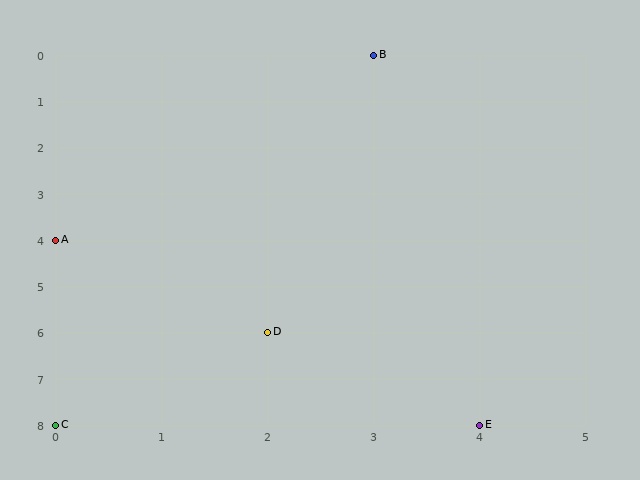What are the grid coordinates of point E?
Point E is at grid coordinates (4, 8).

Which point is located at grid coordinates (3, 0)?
Point B is at (3, 0).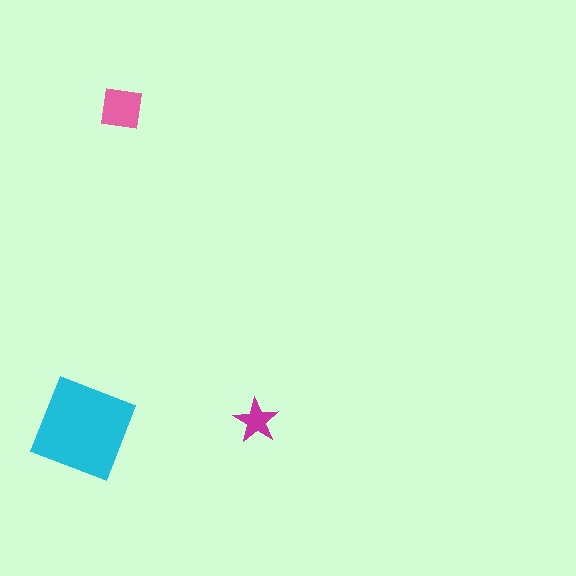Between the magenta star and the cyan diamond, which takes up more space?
The cyan diamond.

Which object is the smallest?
The magenta star.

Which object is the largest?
The cyan diamond.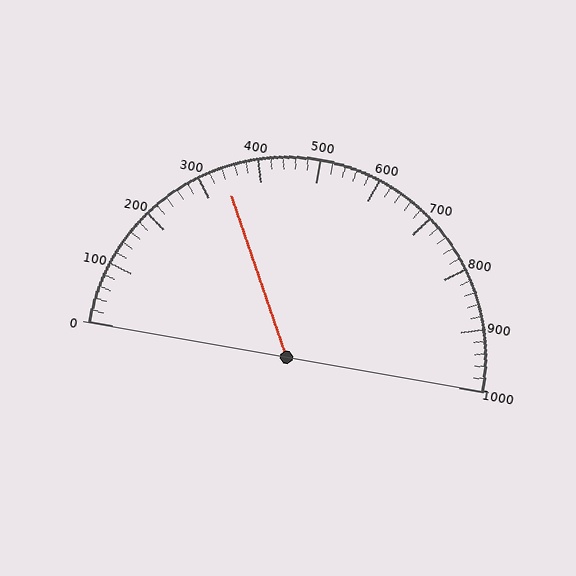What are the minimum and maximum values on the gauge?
The gauge ranges from 0 to 1000.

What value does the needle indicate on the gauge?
The needle indicates approximately 340.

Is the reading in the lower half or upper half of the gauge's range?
The reading is in the lower half of the range (0 to 1000).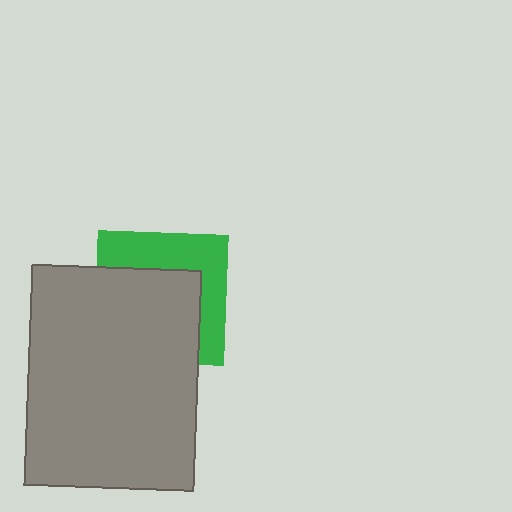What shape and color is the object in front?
The object in front is a gray rectangle.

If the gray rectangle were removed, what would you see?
You would see the complete green square.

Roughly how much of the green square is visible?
A small part of it is visible (roughly 41%).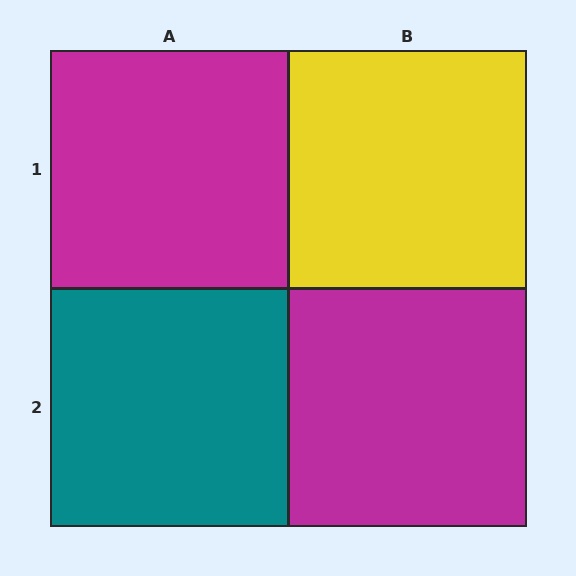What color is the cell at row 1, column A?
Magenta.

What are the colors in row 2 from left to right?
Teal, magenta.